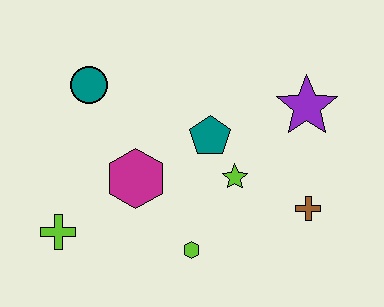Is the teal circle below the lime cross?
No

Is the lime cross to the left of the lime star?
Yes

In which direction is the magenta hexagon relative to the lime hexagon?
The magenta hexagon is above the lime hexagon.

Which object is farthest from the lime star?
The lime cross is farthest from the lime star.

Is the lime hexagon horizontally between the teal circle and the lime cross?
No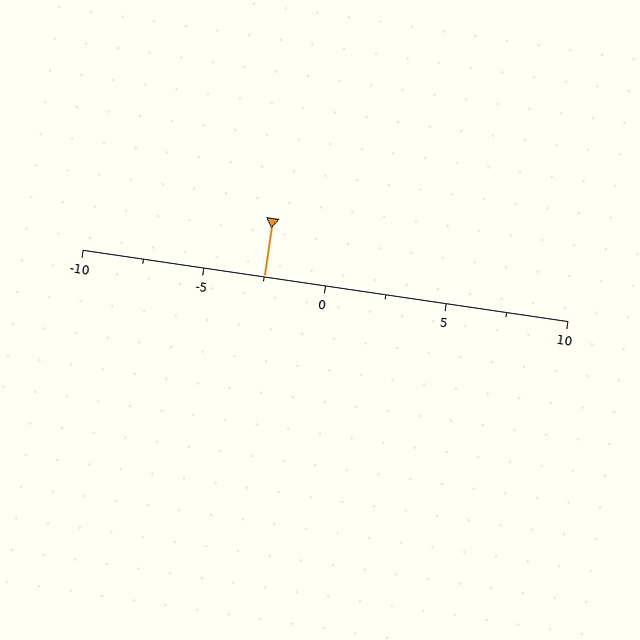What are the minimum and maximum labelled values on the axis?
The axis runs from -10 to 10.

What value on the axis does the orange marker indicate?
The marker indicates approximately -2.5.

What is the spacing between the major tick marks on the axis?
The major ticks are spaced 5 apart.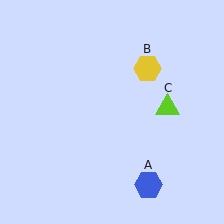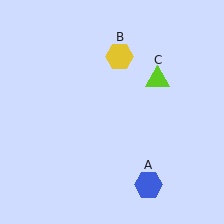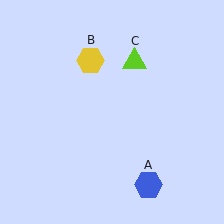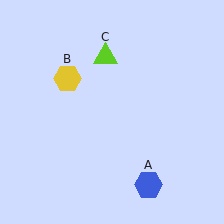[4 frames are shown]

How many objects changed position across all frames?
2 objects changed position: yellow hexagon (object B), lime triangle (object C).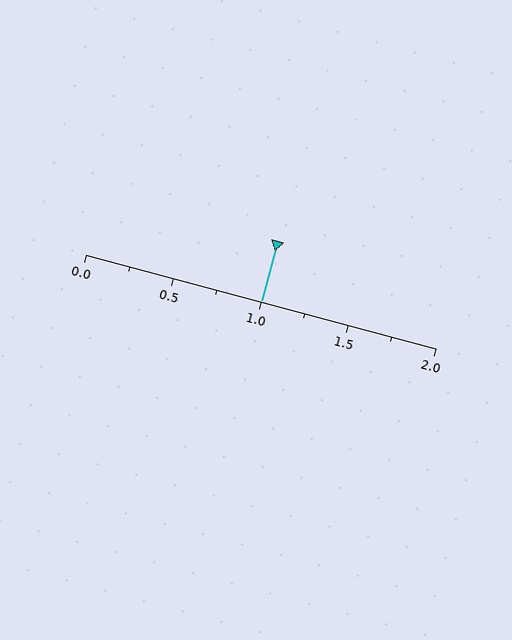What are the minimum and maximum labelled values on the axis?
The axis runs from 0.0 to 2.0.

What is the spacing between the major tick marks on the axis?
The major ticks are spaced 0.5 apart.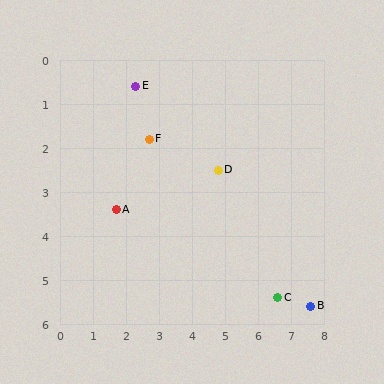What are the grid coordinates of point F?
Point F is at approximately (2.7, 1.8).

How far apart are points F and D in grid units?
Points F and D are about 2.2 grid units apart.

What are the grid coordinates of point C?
Point C is at approximately (6.6, 5.4).